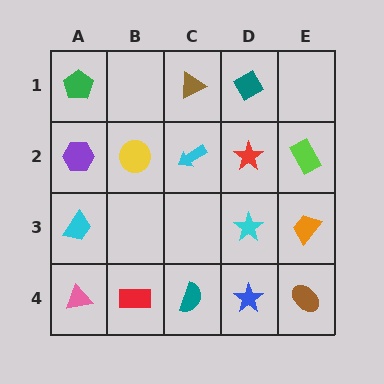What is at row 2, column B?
A yellow circle.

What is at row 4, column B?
A red rectangle.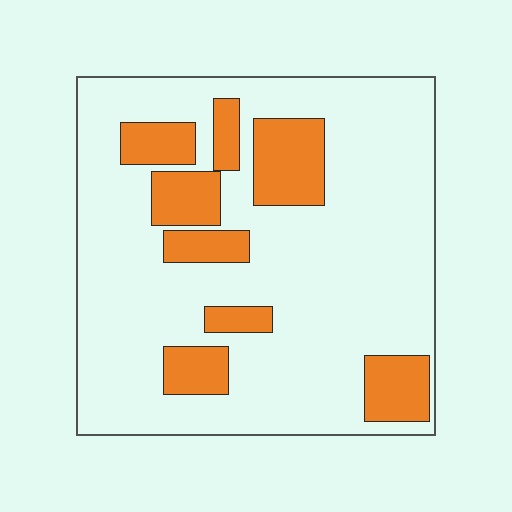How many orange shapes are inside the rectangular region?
8.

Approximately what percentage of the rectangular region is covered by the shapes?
Approximately 20%.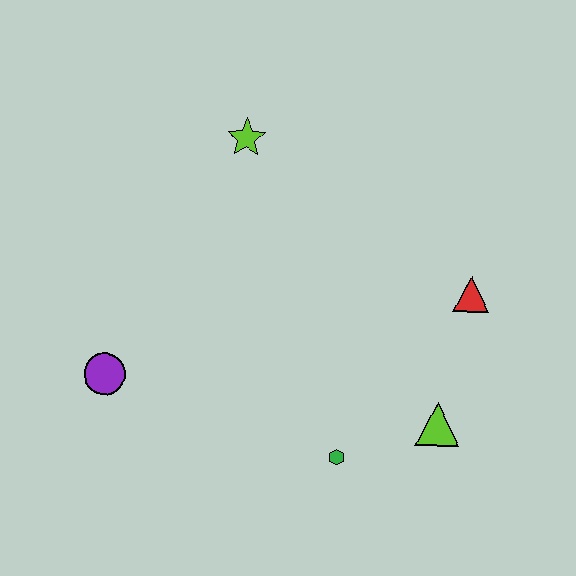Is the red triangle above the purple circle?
Yes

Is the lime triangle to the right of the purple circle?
Yes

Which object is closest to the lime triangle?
The green hexagon is closest to the lime triangle.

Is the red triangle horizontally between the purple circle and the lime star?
No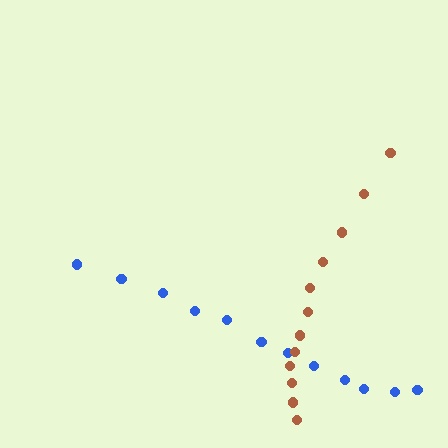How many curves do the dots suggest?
There are 2 distinct paths.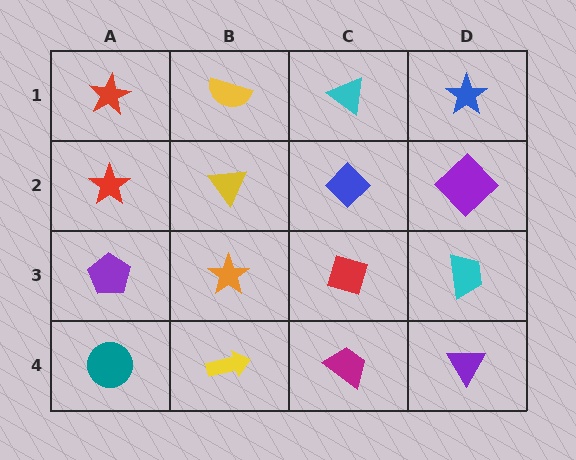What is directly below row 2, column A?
A purple pentagon.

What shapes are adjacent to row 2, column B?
A yellow semicircle (row 1, column B), an orange star (row 3, column B), a red star (row 2, column A), a blue diamond (row 2, column C).